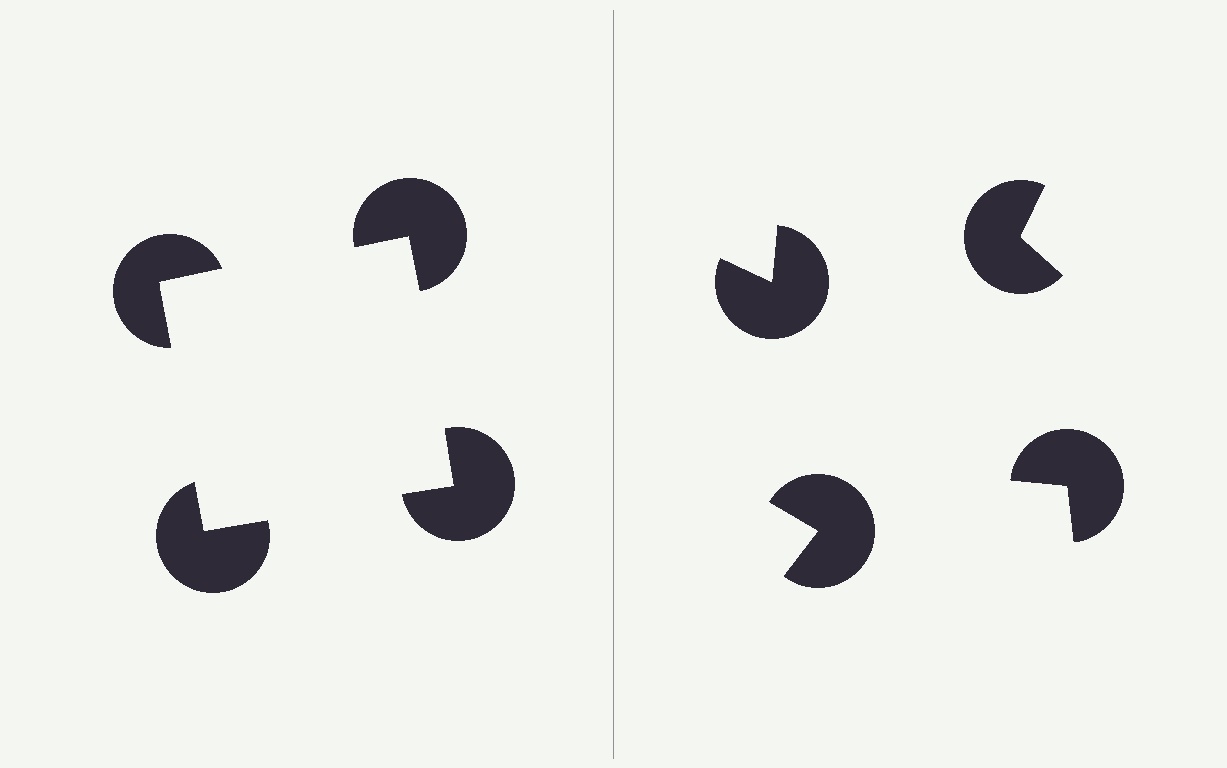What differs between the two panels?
The pac-man discs are positioned identically on both sides; only the wedge orientations differ. On the left they align to a square; on the right they are misaligned.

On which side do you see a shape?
An illusory square appears on the left side. On the right side the wedge cuts are rotated, so no coherent shape forms.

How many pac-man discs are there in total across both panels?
8 — 4 on each side.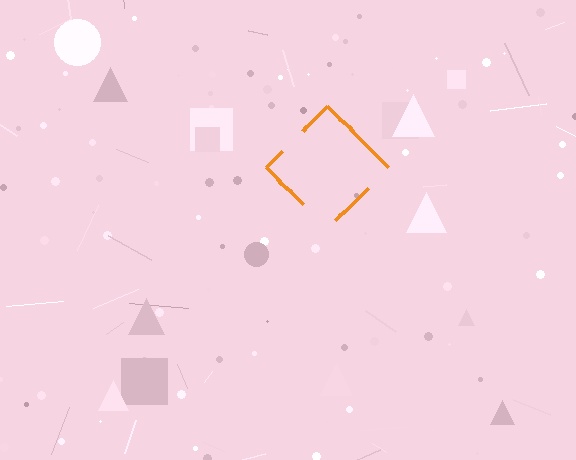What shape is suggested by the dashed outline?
The dashed outline suggests a diamond.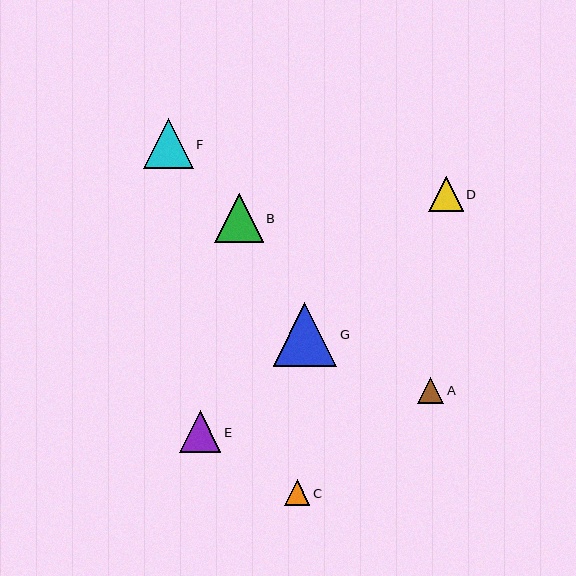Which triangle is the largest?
Triangle G is the largest with a size of approximately 64 pixels.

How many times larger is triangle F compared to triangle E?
Triangle F is approximately 1.2 times the size of triangle E.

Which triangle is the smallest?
Triangle C is the smallest with a size of approximately 25 pixels.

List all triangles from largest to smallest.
From largest to smallest: G, F, B, E, D, A, C.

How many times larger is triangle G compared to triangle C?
Triangle G is approximately 2.5 times the size of triangle C.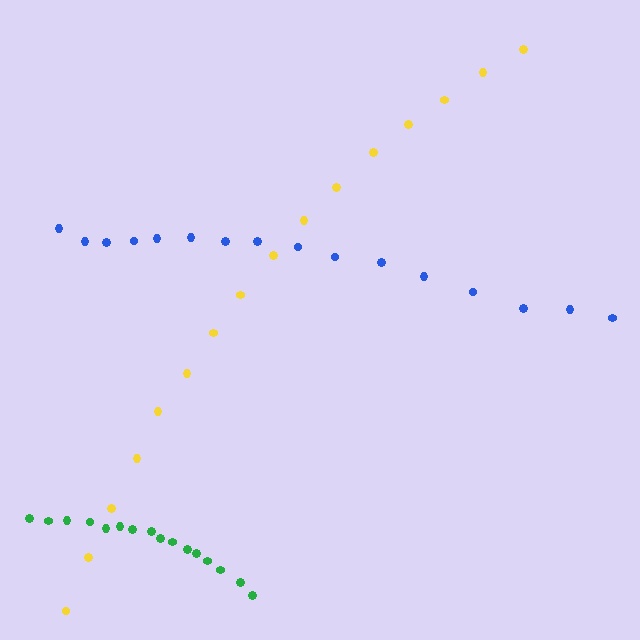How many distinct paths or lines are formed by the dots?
There are 3 distinct paths.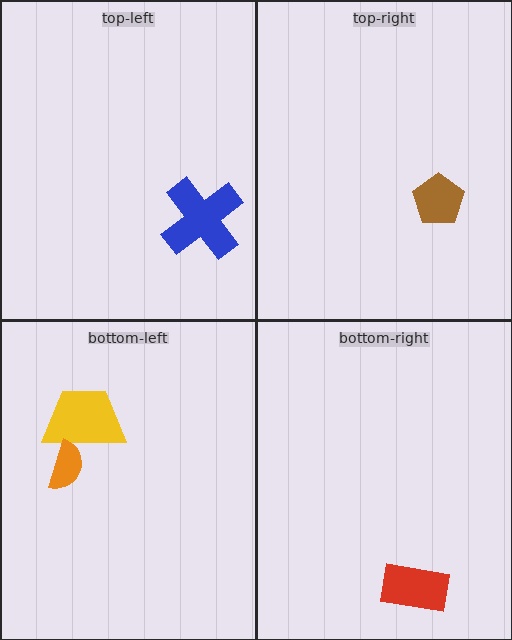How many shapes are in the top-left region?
1.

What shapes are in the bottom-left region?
The yellow trapezoid, the orange semicircle.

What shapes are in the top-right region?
The brown pentagon.